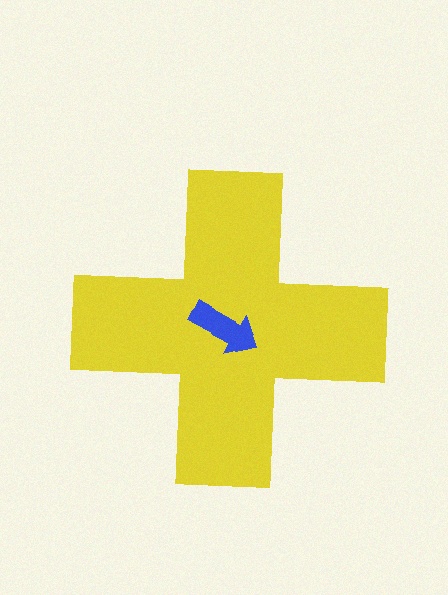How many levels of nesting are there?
2.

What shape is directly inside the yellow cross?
The blue arrow.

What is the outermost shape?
The yellow cross.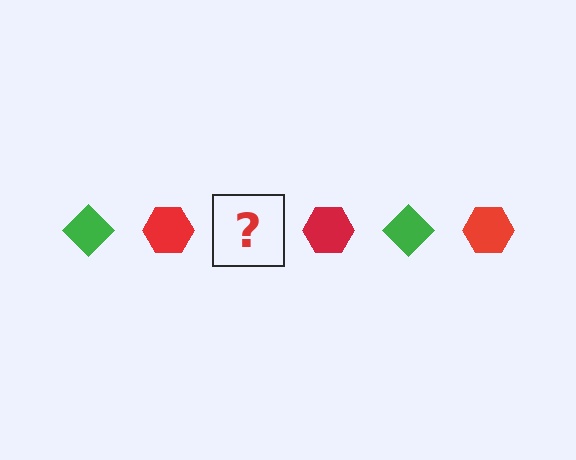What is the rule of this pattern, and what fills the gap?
The rule is that the pattern alternates between green diamond and red hexagon. The gap should be filled with a green diamond.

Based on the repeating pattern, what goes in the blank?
The blank should be a green diamond.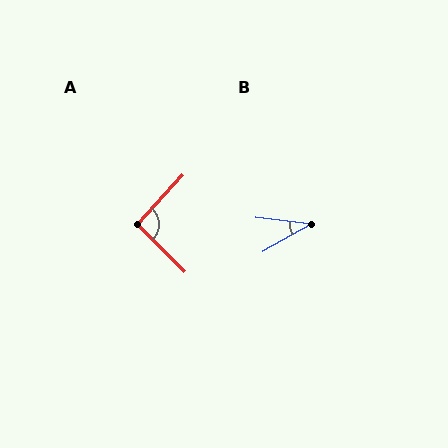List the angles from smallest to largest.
B (36°), A (92°).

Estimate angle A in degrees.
Approximately 92 degrees.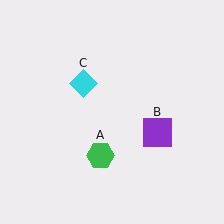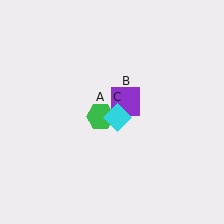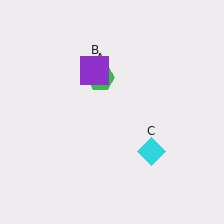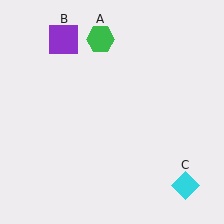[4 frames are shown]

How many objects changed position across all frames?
3 objects changed position: green hexagon (object A), purple square (object B), cyan diamond (object C).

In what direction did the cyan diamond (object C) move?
The cyan diamond (object C) moved down and to the right.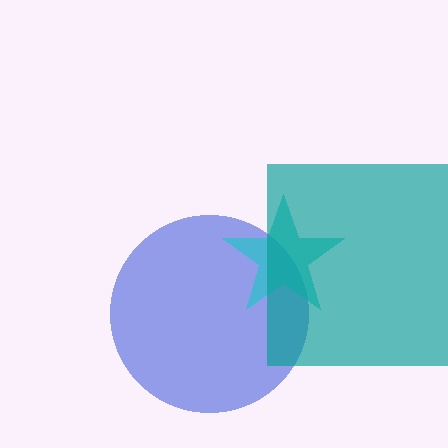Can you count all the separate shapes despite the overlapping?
Yes, there are 3 separate shapes.